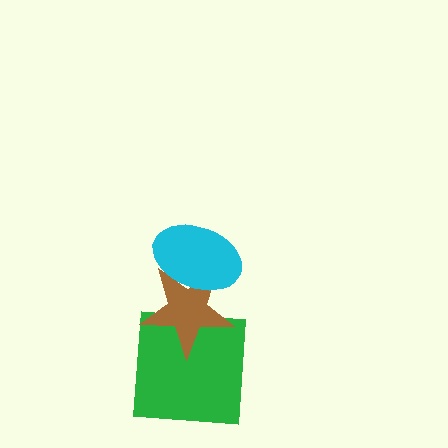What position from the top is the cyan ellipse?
The cyan ellipse is 1st from the top.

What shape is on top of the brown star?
The cyan ellipse is on top of the brown star.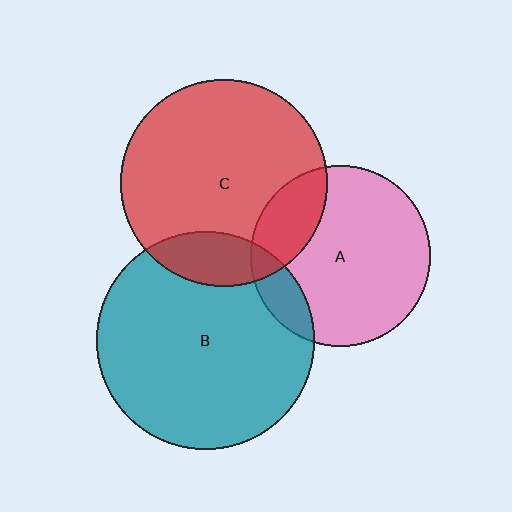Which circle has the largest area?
Circle B (teal).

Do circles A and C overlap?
Yes.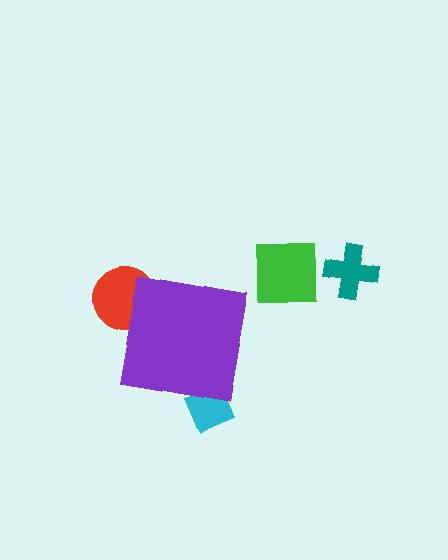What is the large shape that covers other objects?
A purple square.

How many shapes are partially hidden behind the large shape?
2 shapes are partially hidden.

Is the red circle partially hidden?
Yes, the red circle is partially hidden behind the purple square.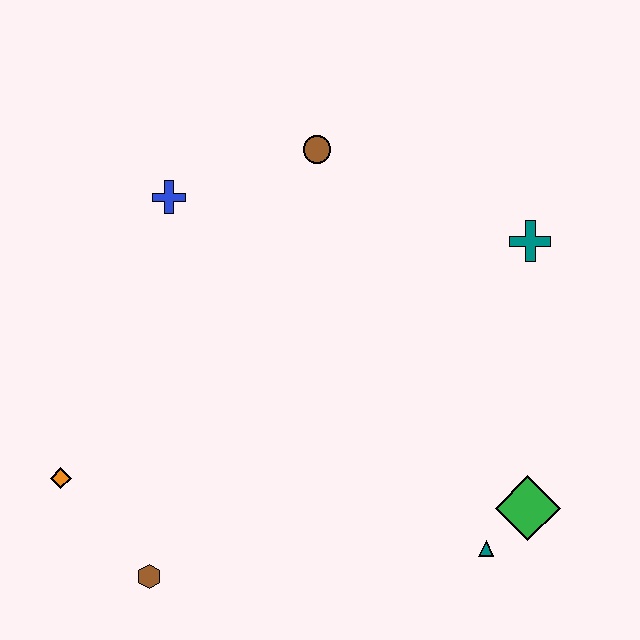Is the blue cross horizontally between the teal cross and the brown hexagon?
Yes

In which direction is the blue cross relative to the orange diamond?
The blue cross is above the orange diamond.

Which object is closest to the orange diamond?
The brown hexagon is closest to the orange diamond.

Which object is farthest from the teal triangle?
The blue cross is farthest from the teal triangle.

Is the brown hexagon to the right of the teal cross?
No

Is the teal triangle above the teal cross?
No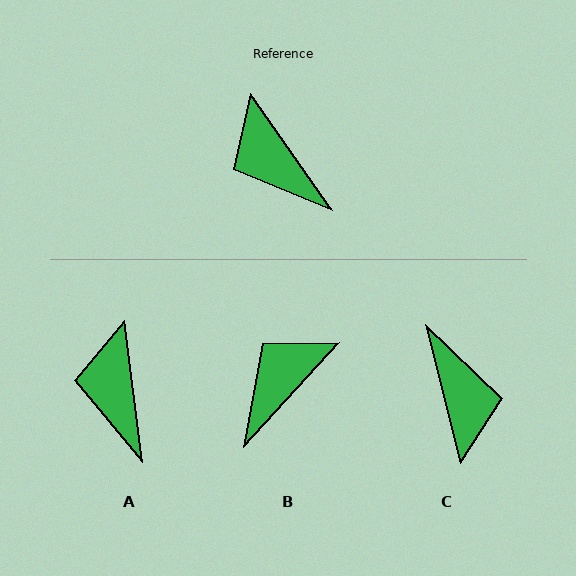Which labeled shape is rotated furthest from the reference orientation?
C, about 159 degrees away.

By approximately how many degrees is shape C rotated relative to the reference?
Approximately 159 degrees counter-clockwise.